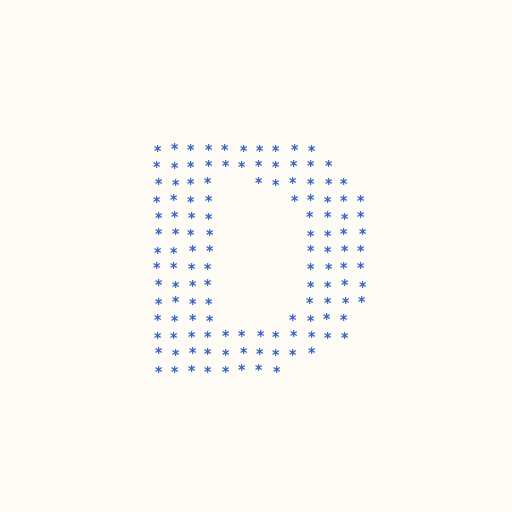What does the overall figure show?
The overall figure shows the letter D.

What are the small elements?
The small elements are asterisks.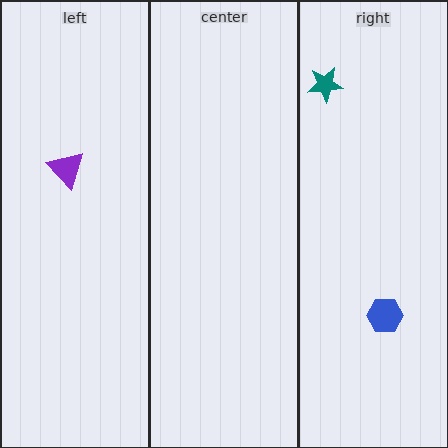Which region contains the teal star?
The right region.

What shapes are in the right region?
The blue hexagon, the teal star.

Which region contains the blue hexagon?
The right region.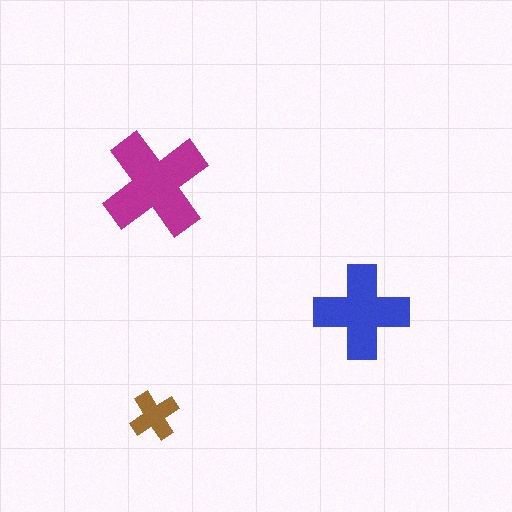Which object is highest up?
The magenta cross is topmost.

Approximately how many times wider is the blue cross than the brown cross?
About 2 times wider.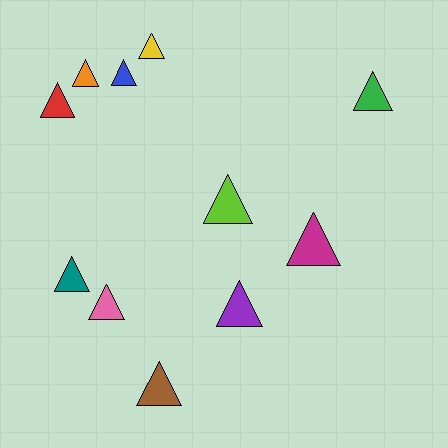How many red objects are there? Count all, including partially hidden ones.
There is 1 red object.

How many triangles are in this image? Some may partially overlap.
There are 11 triangles.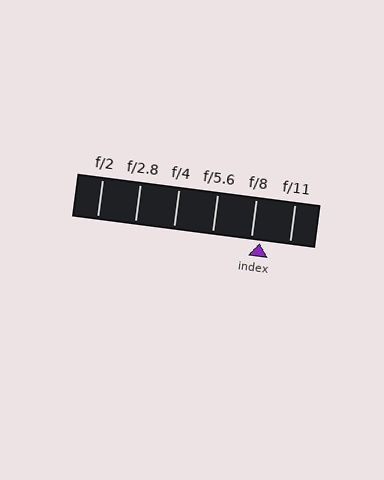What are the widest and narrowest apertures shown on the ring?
The widest aperture shown is f/2 and the narrowest is f/11.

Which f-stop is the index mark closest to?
The index mark is closest to f/8.